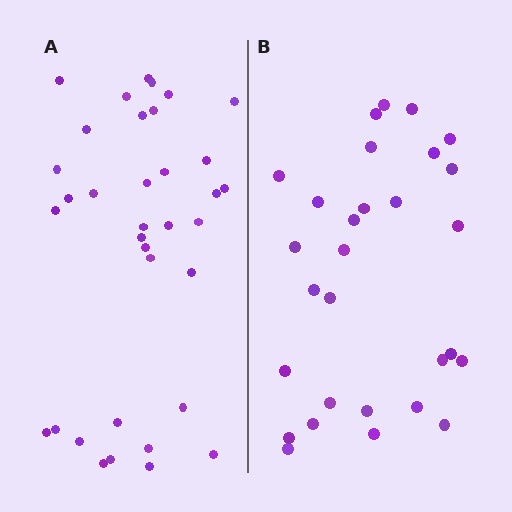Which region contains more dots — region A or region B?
Region A (the left region) has more dots.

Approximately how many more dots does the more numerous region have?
Region A has about 6 more dots than region B.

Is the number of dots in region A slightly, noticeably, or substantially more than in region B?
Region A has only slightly more — the two regions are fairly close. The ratio is roughly 1.2 to 1.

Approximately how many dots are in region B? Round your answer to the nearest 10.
About 30 dots. (The exact count is 29, which rounds to 30.)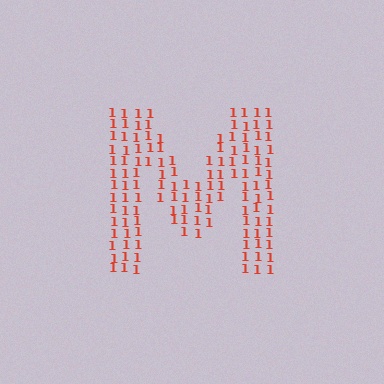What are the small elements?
The small elements are digit 1's.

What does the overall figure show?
The overall figure shows the letter M.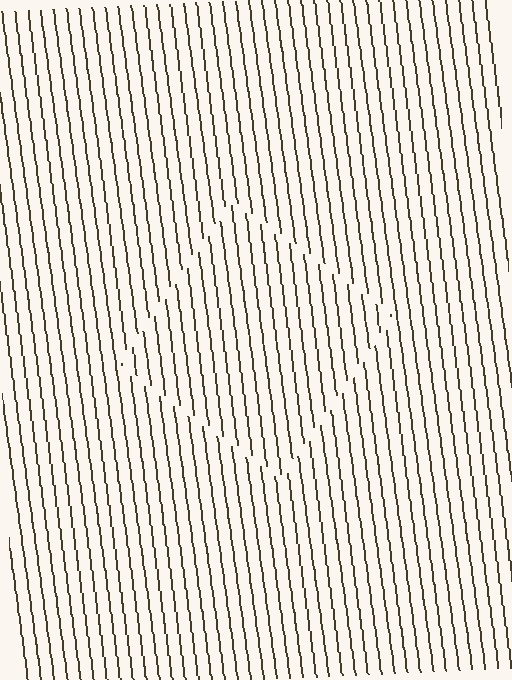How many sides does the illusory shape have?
4 sides — the line-ends trace a square.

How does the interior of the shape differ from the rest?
The interior of the shape contains the same grating, shifted by half a period — the contour is defined by the phase discontinuity where line-ends from the inner and outer gratings abut.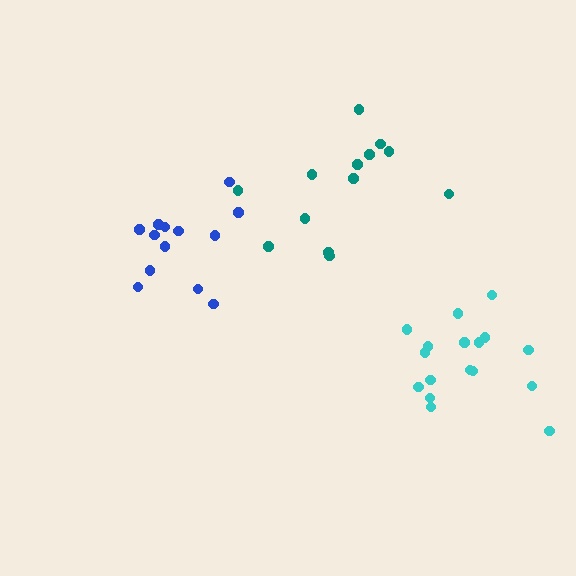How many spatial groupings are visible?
There are 3 spatial groupings.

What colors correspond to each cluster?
The clusters are colored: teal, cyan, blue.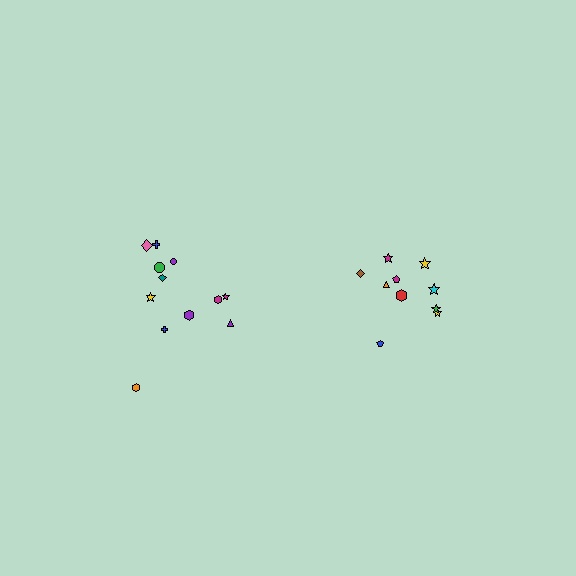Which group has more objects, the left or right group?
The left group.